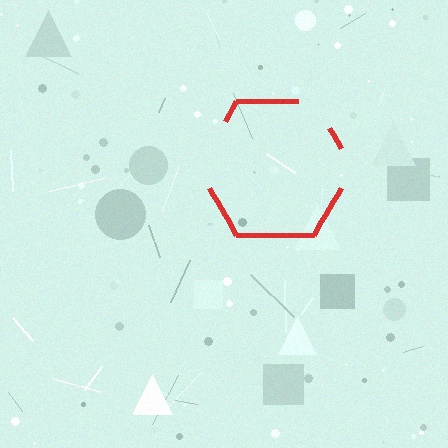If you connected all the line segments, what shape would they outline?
They would outline a hexagon.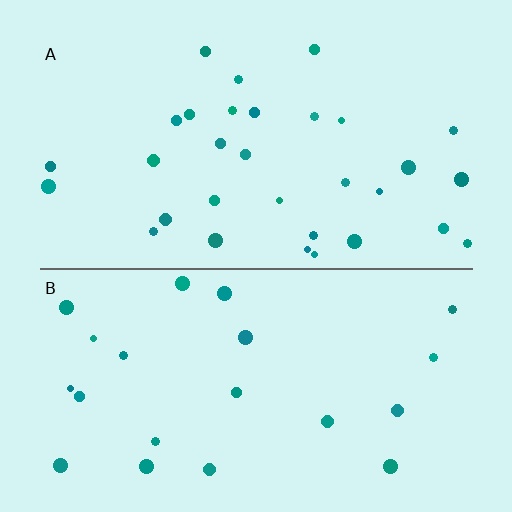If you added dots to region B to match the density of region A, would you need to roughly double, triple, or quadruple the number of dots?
Approximately double.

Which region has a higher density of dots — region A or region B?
A (the top).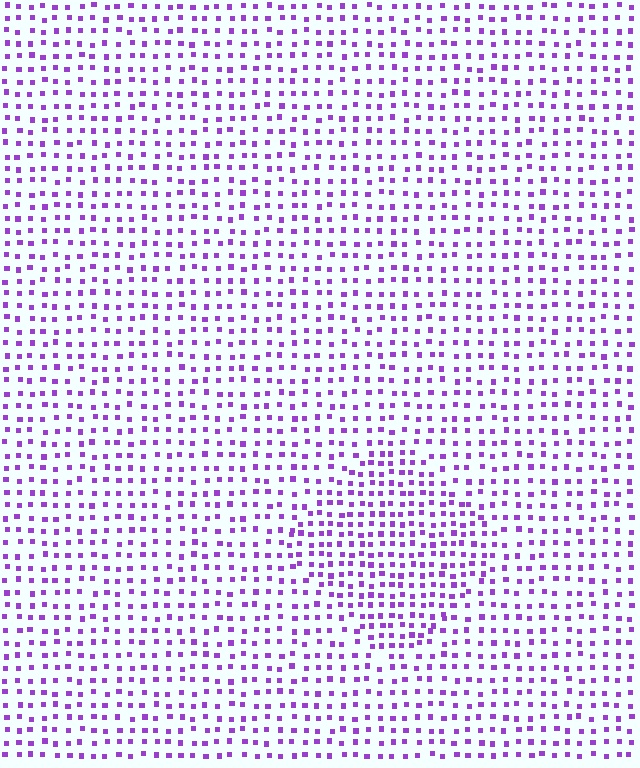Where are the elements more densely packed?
The elements are more densely packed inside the diamond boundary.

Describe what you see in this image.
The image contains small purple elements arranged at two different densities. A diamond-shaped region is visible where the elements are more densely packed than the surrounding area.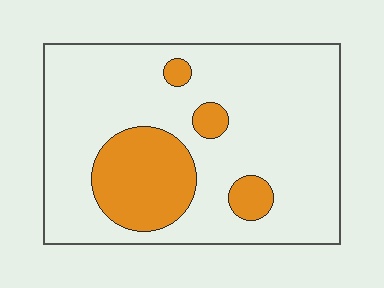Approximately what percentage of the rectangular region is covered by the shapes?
Approximately 20%.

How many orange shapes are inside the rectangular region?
4.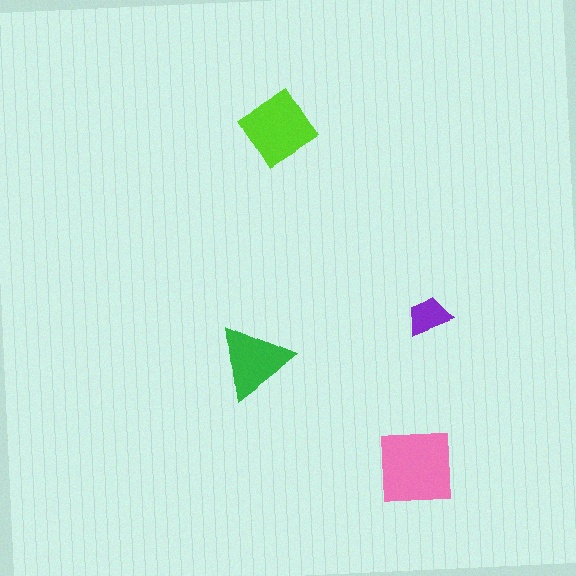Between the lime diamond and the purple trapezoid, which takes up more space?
The lime diamond.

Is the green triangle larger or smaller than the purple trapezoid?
Larger.